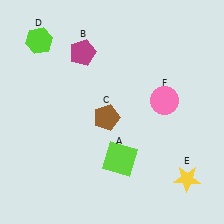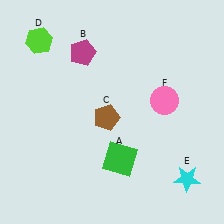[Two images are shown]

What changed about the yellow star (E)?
In Image 1, E is yellow. In Image 2, it changed to cyan.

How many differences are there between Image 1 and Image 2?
There are 2 differences between the two images.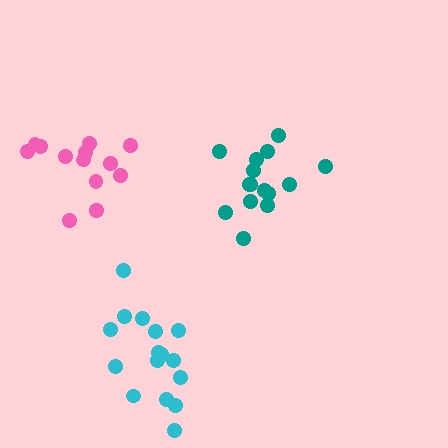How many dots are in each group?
Group 1: 13 dots, Group 2: 15 dots, Group 3: 17 dots (45 total).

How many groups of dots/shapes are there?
There are 3 groups.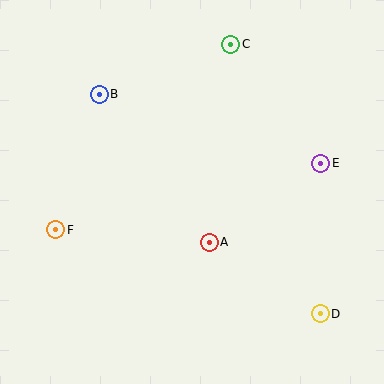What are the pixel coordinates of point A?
Point A is at (209, 242).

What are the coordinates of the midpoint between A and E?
The midpoint between A and E is at (265, 203).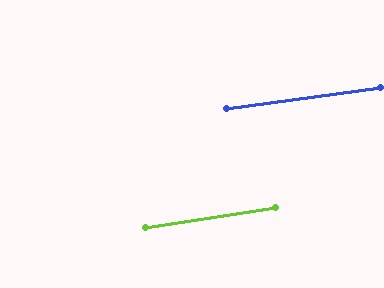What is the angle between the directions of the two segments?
Approximately 1 degree.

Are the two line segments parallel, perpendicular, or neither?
Parallel — their directions differ by only 0.8°.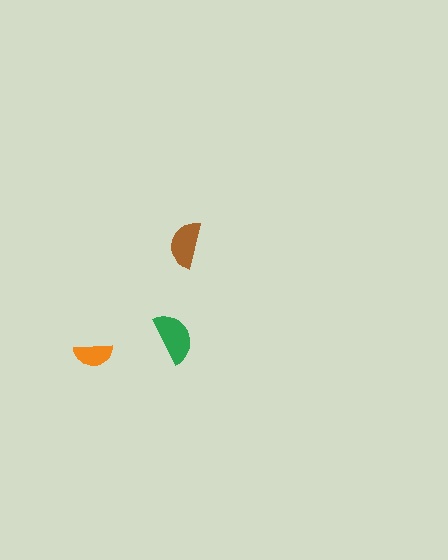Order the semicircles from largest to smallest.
the green one, the brown one, the orange one.